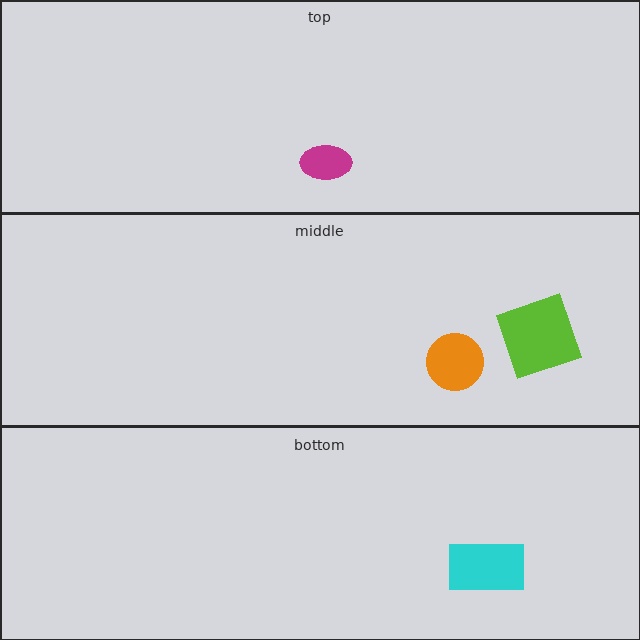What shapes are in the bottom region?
The cyan rectangle.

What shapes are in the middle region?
The lime square, the orange circle.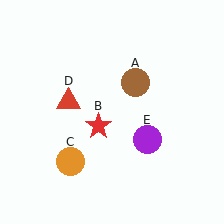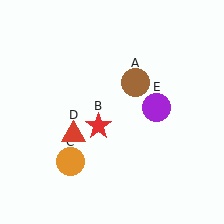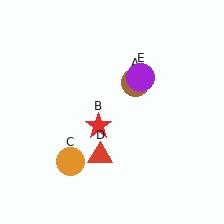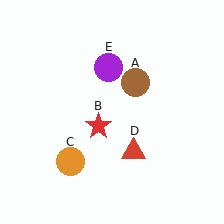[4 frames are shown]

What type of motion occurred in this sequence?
The red triangle (object D), purple circle (object E) rotated counterclockwise around the center of the scene.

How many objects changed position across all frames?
2 objects changed position: red triangle (object D), purple circle (object E).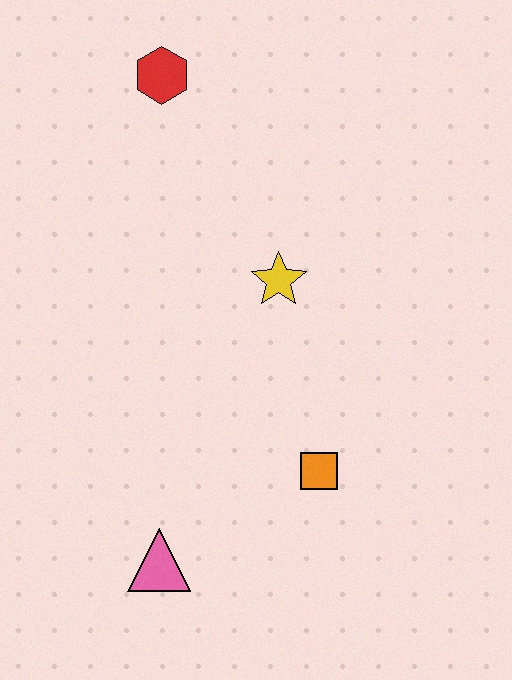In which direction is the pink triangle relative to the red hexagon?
The pink triangle is below the red hexagon.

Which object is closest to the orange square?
The pink triangle is closest to the orange square.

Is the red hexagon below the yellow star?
No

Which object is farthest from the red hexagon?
The pink triangle is farthest from the red hexagon.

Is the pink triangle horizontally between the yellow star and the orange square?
No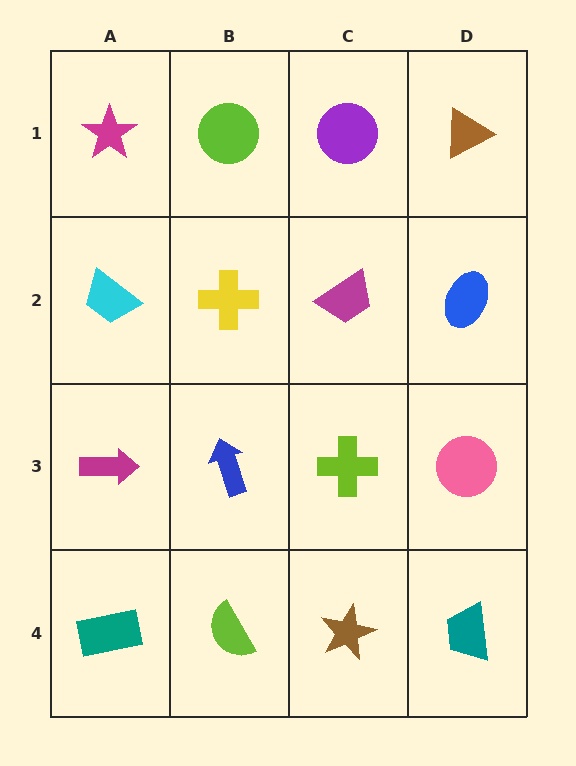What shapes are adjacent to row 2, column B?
A lime circle (row 1, column B), a blue arrow (row 3, column B), a cyan trapezoid (row 2, column A), a magenta trapezoid (row 2, column C).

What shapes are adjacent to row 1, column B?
A yellow cross (row 2, column B), a magenta star (row 1, column A), a purple circle (row 1, column C).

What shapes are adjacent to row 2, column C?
A purple circle (row 1, column C), a lime cross (row 3, column C), a yellow cross (row 2, column B), a blue ellipse (row 2, column D).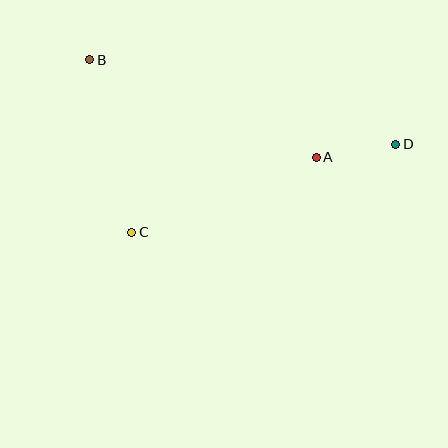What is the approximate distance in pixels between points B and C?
The distance between B and C is approximately 178 pixels.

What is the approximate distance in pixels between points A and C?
The distance between A and C is approximately 199 pixels.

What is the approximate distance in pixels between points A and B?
The distance between A and B is approximately 247 pixels.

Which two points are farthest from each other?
Points B and D are farthest from each other.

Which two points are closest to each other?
Points A and D are closest to each other.